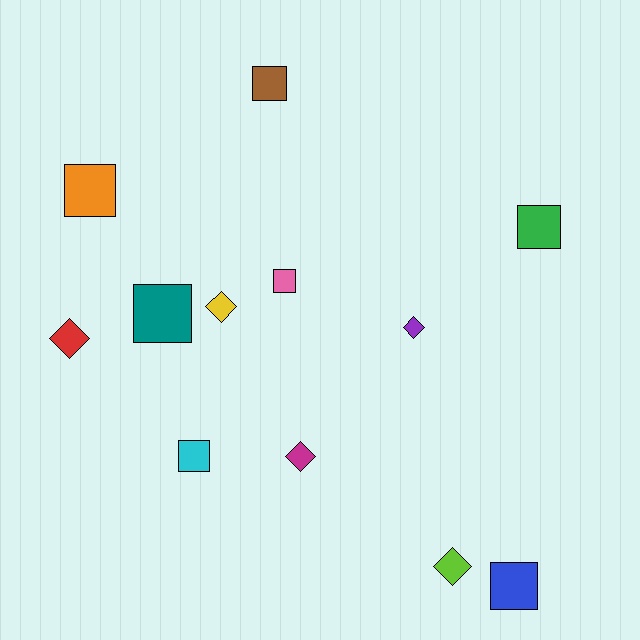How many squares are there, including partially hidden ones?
There are 7 squares.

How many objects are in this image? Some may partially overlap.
There are 12 objects.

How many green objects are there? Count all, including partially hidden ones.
There is 1 green object.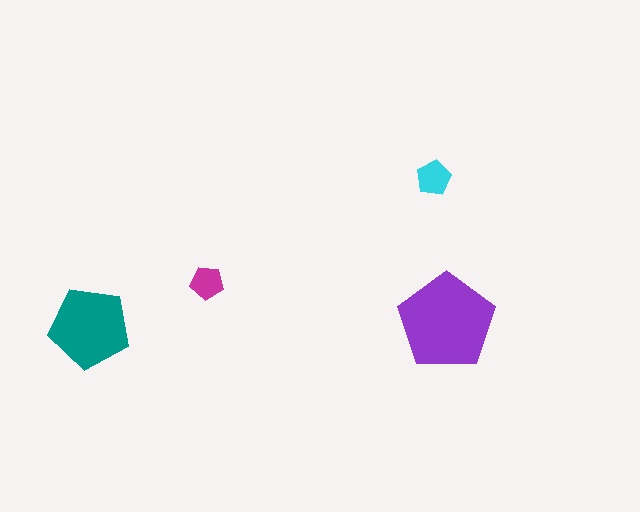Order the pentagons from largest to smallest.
the purple one, the teal one, the cyan one, the magenta one.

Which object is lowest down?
The teal pentagon is bottommost.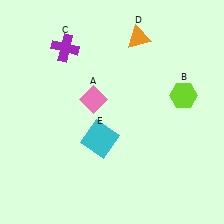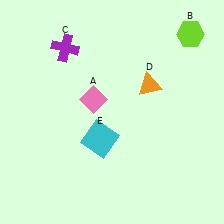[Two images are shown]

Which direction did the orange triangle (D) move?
The orange triangle (D) moved down.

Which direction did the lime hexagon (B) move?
The lime hexagon (B) moved up.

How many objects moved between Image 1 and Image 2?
2 objects moved between the two images.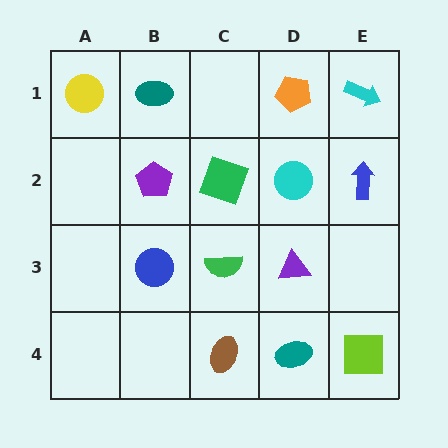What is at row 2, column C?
A green square.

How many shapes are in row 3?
3 shapes.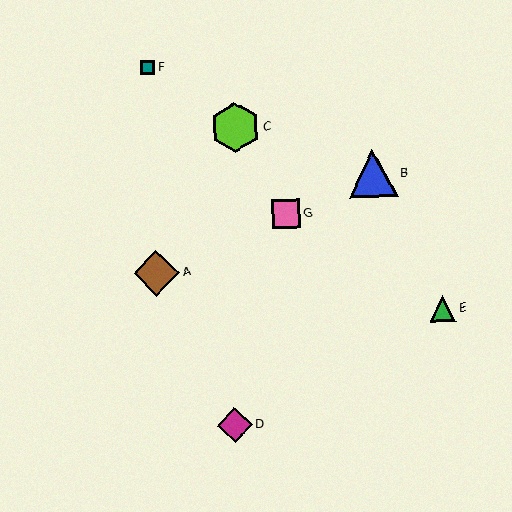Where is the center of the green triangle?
The center of the green triangle is at (443, 309).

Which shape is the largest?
The lime hexagon (labeled C) is the largest.